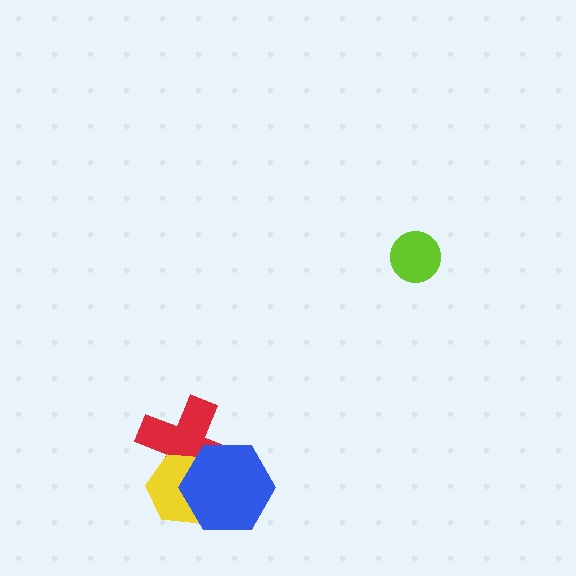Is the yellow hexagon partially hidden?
Yes, it is partially covered by another shape.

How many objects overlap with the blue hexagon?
2 objects overlap with the blue hexagon.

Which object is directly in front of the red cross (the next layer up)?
The yellow hexagon is directly in front of the red cross.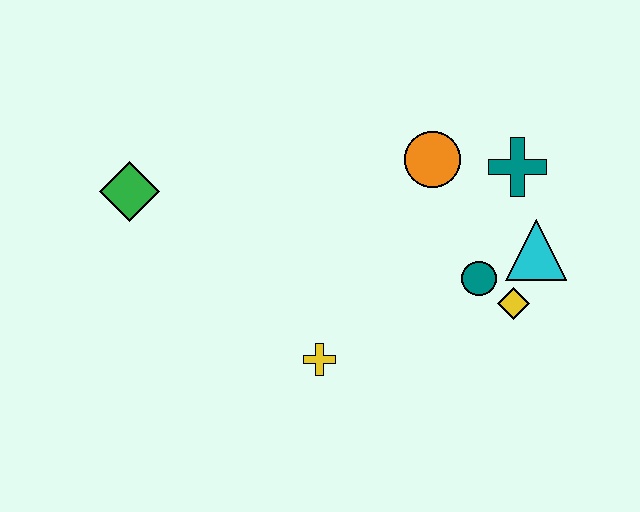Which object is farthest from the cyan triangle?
The green diamond is farthest from the cyan triangle.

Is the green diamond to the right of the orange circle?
No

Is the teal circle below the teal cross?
Yes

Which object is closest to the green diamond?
The yellow cross is closest to the green diamond.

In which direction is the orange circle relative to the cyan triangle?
The orange circle is to the left of the cyan triangle.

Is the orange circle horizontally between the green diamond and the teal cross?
Yes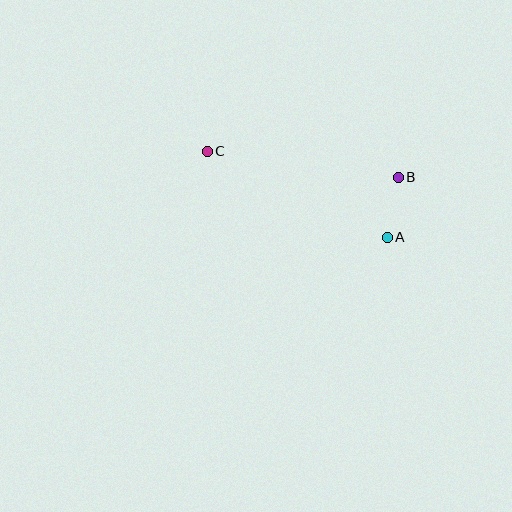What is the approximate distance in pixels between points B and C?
The distance between B and C is approximately 192 pixels.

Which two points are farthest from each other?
Points A and C are farthest from each other.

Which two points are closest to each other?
Points A and B are closest to each other.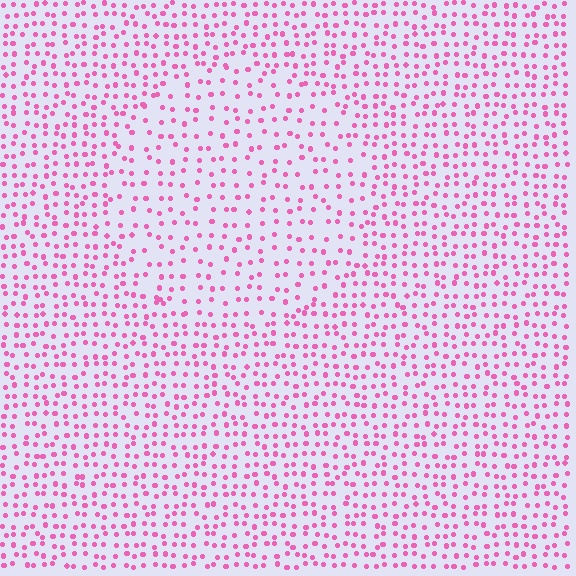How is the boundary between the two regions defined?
The boundary is defined by a change in element density (approximately 1.6x ratio). All elements are the same color, size, and shape.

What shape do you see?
I see a circle.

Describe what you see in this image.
The image contains small pink elements arranged at two different densities. A circle-shaped region is visible where the elements are less densely packed than the surrounding area.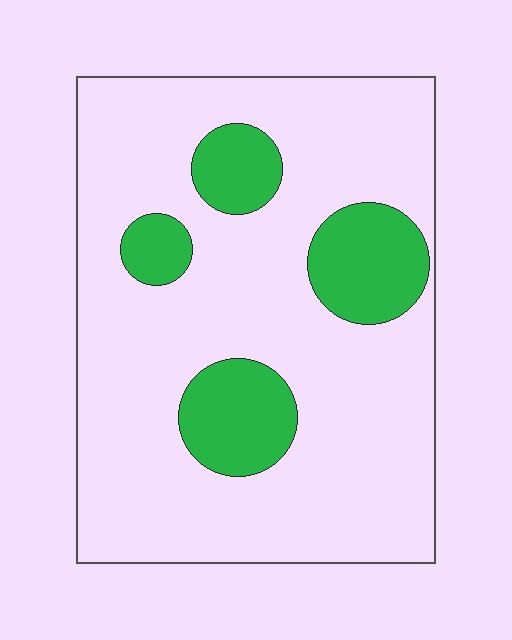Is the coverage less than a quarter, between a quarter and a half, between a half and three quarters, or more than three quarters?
Less than a quarter.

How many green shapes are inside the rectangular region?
4.